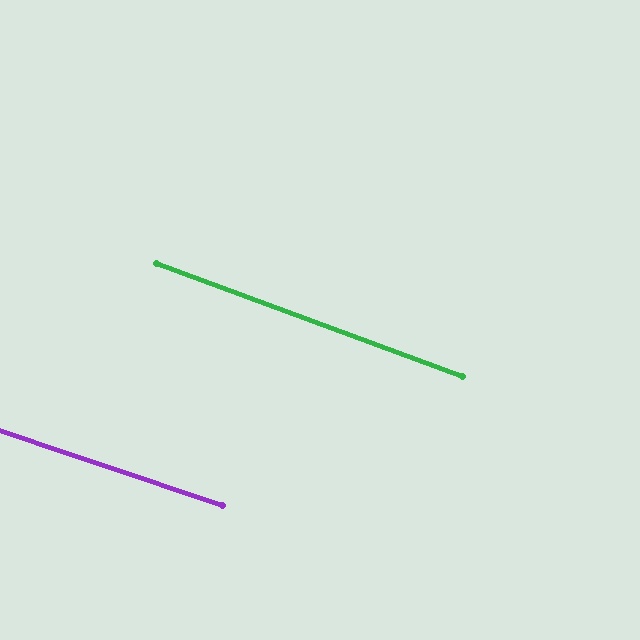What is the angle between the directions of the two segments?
Approximately 2 degrees.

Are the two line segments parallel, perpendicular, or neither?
Parallel — their directions differ by only 1.7°.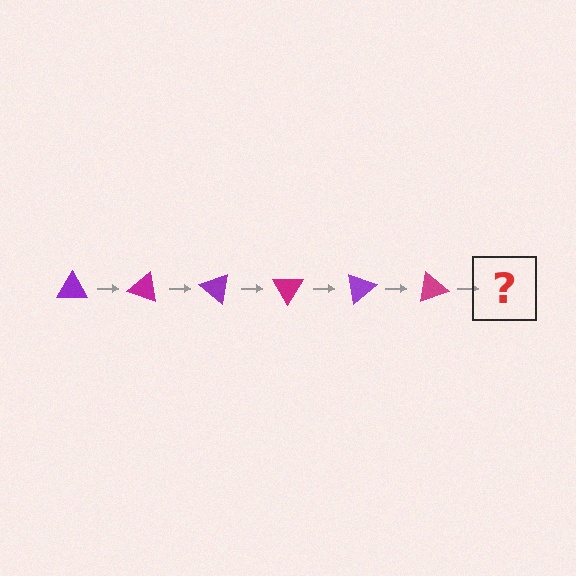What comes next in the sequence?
The next element should be a purple triangle, rotated 120 degrees from the start.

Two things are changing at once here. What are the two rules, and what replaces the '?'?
The two rules are that it rotates 20 degrees each step and the color cycles through purple and magenta. The '?' should be a purple triangle, rotated 120 degrees from the start.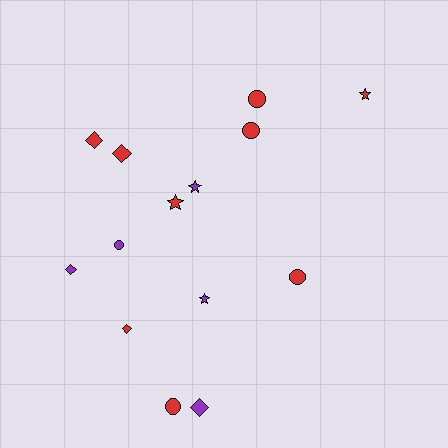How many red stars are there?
There are 2 red stars.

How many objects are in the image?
There are 14 objects.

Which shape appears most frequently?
Diamond, with 5 objects.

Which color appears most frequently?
Red, with 9 objects.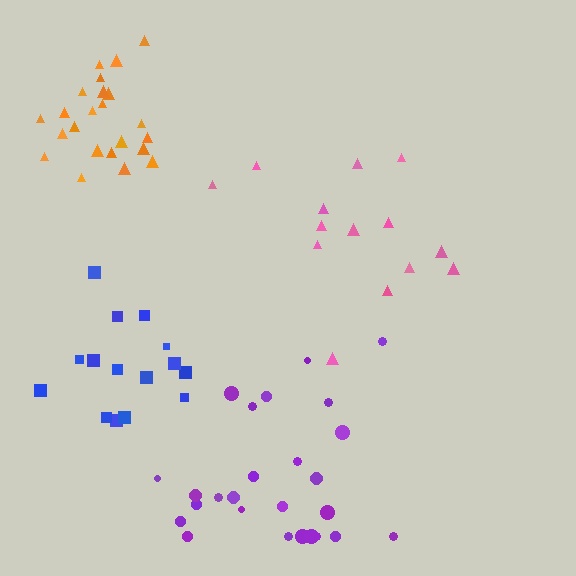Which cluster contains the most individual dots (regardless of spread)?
Purple (26).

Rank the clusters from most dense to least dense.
orange, purple, blue, pink.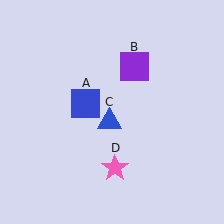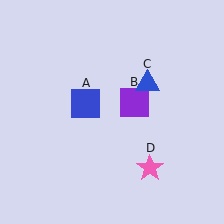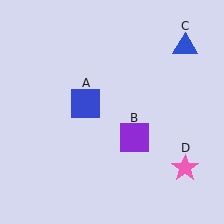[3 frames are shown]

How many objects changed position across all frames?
3 objects changed position: purple square (object B), blue triangle (object C), pink star (object D).